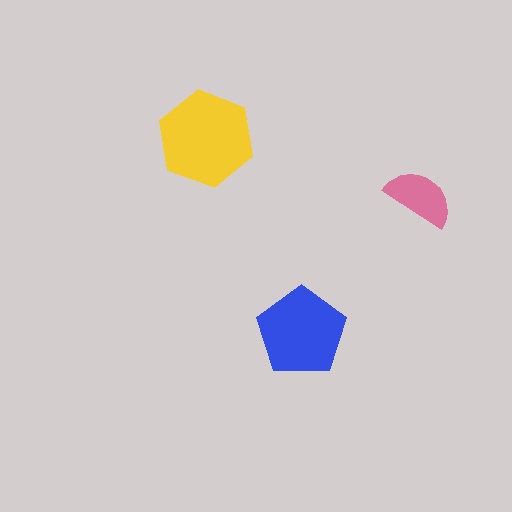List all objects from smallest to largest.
The pink semicircle, the blue pentagon, the yellow hexagon.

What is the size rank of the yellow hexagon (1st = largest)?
1st.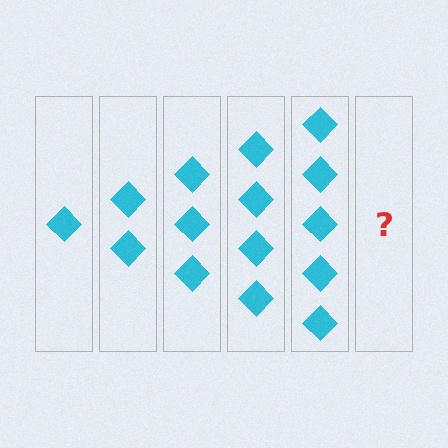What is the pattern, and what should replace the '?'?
The pattern is that each step adds one more diamond. The '?' should be 6 diamonds.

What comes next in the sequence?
The next element should be 6 diamonds.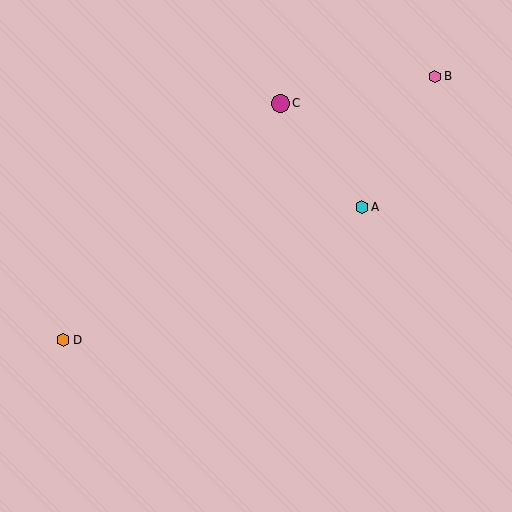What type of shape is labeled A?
Shape A is a cyan hexagon.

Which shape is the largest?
The magenta circle (labeled C) is the largest.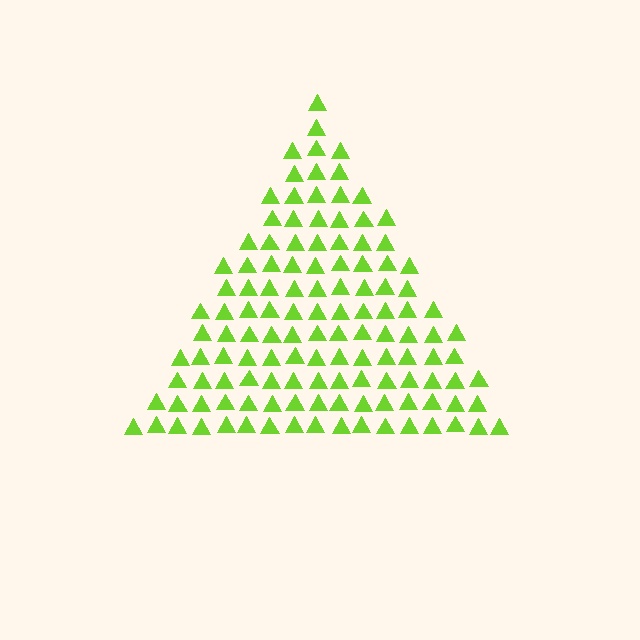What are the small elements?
The small elements are triangles.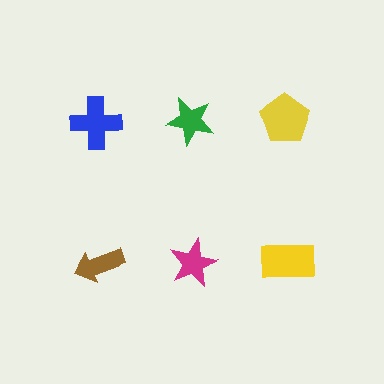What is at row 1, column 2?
A green star.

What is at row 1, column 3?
A yellow pentagon.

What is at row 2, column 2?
A magenta star.